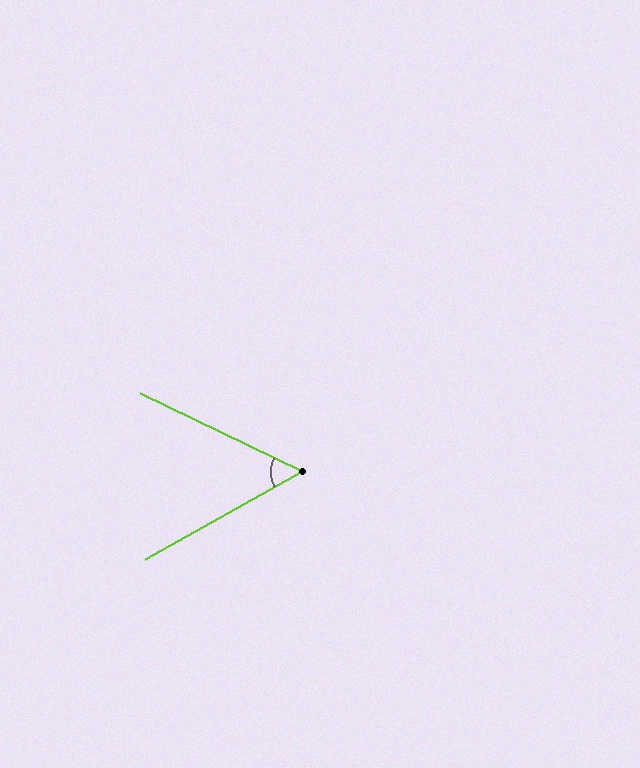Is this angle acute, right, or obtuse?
It is acute.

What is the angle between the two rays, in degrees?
Approximately 55 degrees.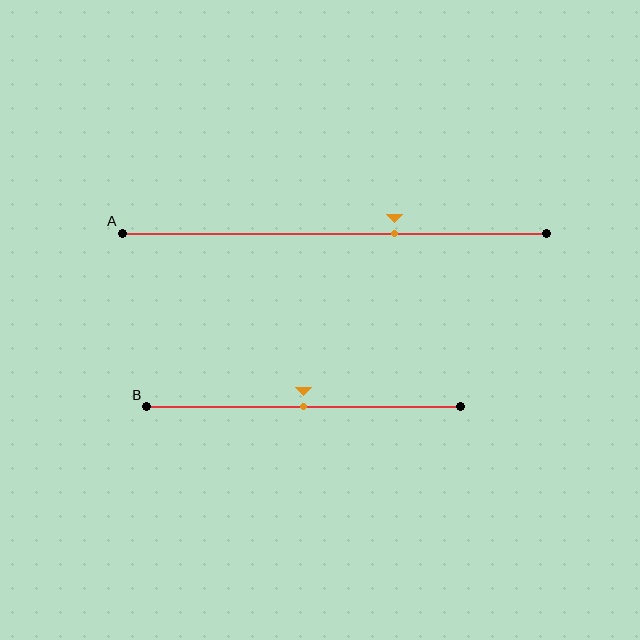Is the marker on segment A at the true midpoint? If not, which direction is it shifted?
No, the marker on segment A is shifted to the right by about 14% of the segment length.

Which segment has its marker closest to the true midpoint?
Segment B has its marker closest to the true midpoint.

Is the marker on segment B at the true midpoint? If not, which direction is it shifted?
Yes, the marker on segment B is at the true midpoint.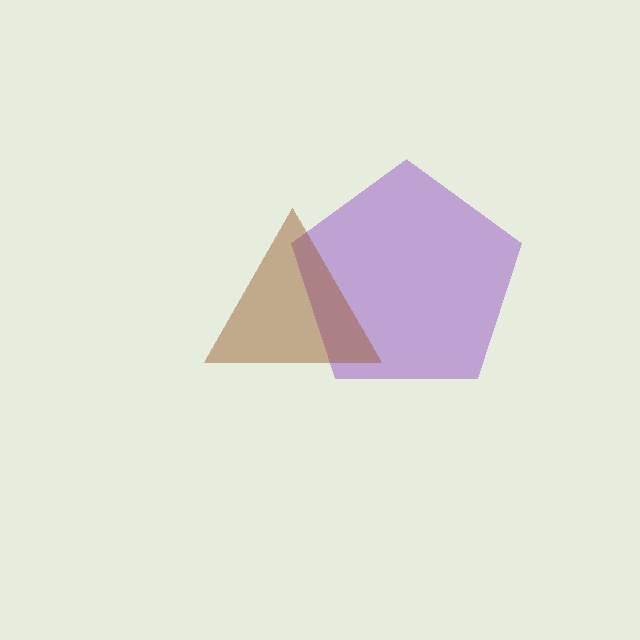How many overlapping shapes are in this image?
There are 2 overlapping shapes in the image.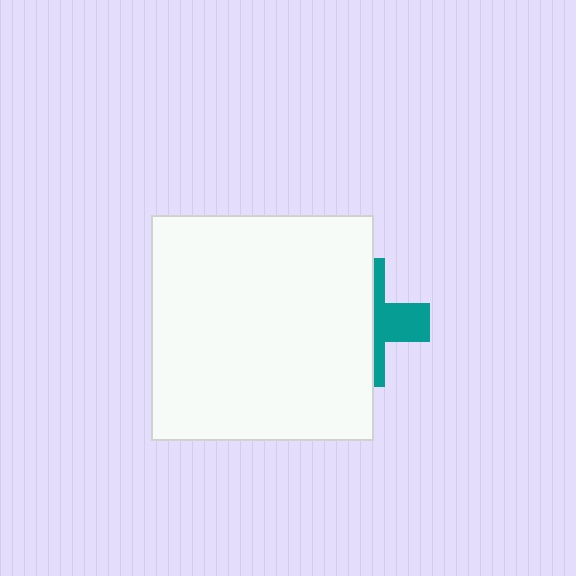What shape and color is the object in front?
The object in front is a white rectangle.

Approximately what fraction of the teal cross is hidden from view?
Roughly 63% of the teal cross is hidden behind the white rectangle.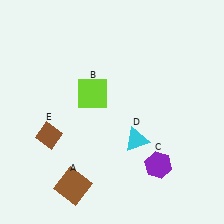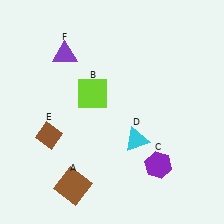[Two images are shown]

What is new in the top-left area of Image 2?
A purple triangle (F) was added in the top-left area of Image 2.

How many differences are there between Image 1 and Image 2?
There is 1 difference between the two images.